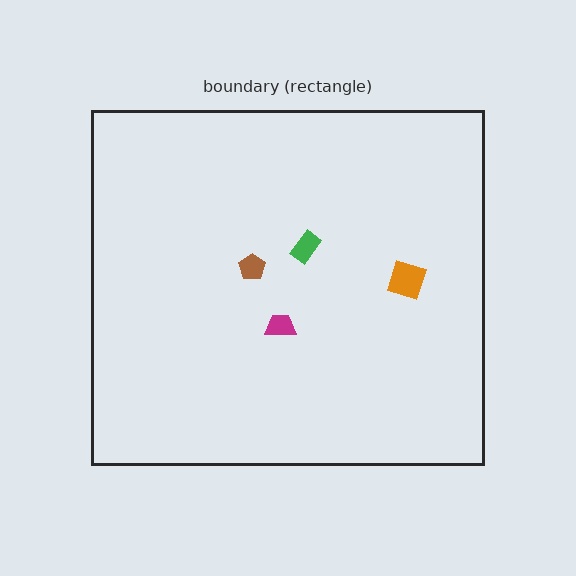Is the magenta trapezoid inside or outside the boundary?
Inside.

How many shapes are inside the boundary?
4 inside, 0 outside.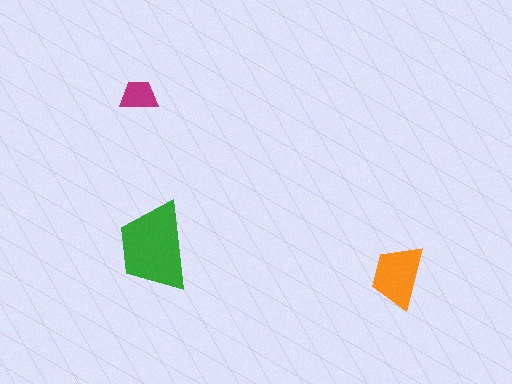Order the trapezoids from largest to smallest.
the green one, the orange one, the magenta one.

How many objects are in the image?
There are 3 objects in the image.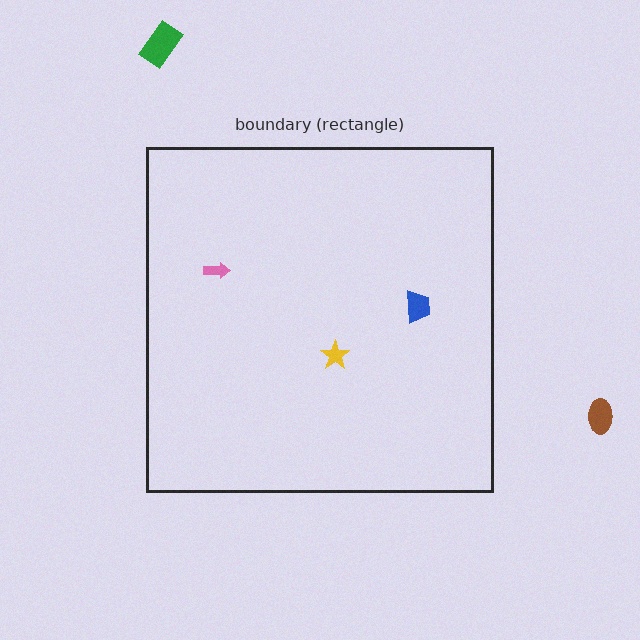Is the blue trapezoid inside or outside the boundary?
Inside.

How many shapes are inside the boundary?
3 inside, 2 outside.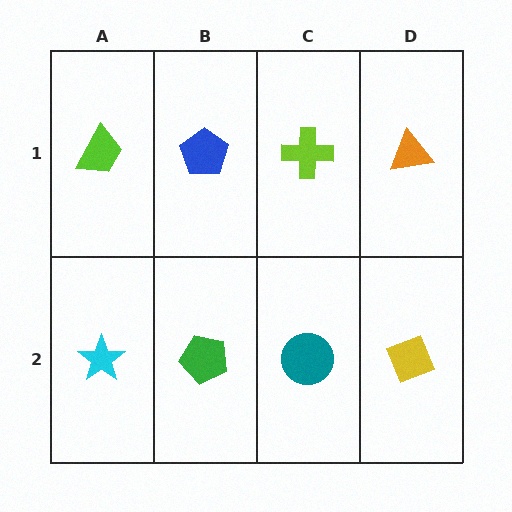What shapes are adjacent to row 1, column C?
A teal circle (row 2, column C), a blue pentagon (row 1, column B), an orange triangle (row 1, column D).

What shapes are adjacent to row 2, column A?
A lime trapezoid (row 1, column A), a green pentagon (row 2, column B).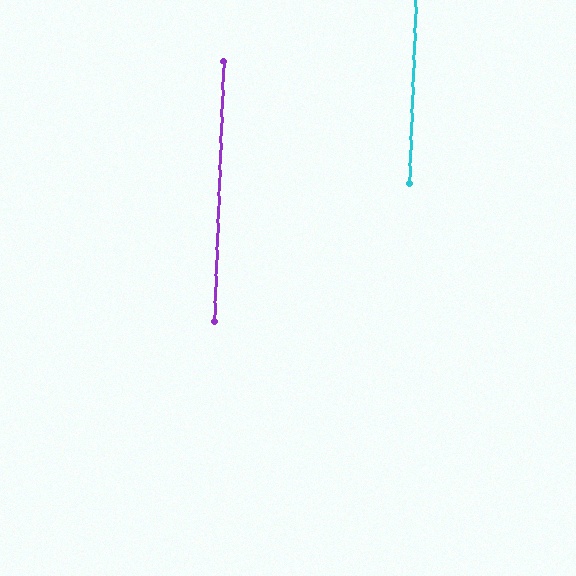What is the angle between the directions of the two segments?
Approximately 0 degrees.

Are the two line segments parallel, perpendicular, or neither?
Parallel — their directions differ by only 0.1°.